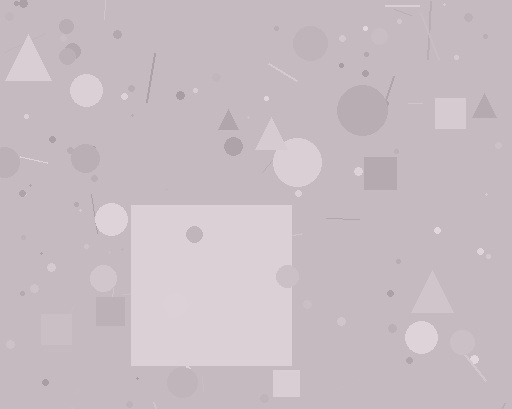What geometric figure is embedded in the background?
A square is embedded in the background.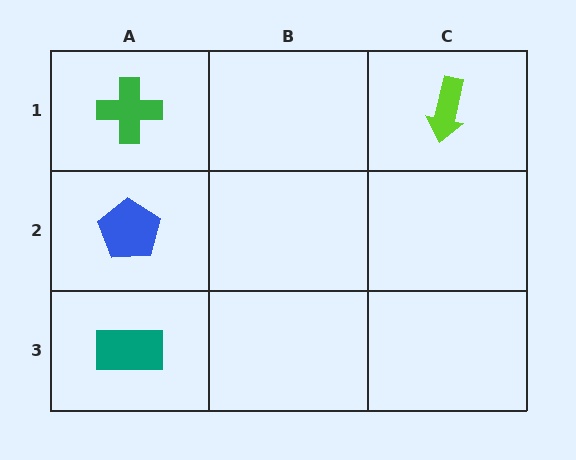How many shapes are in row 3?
1 shape.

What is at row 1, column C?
A lime arrow.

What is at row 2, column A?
A blue pentagon.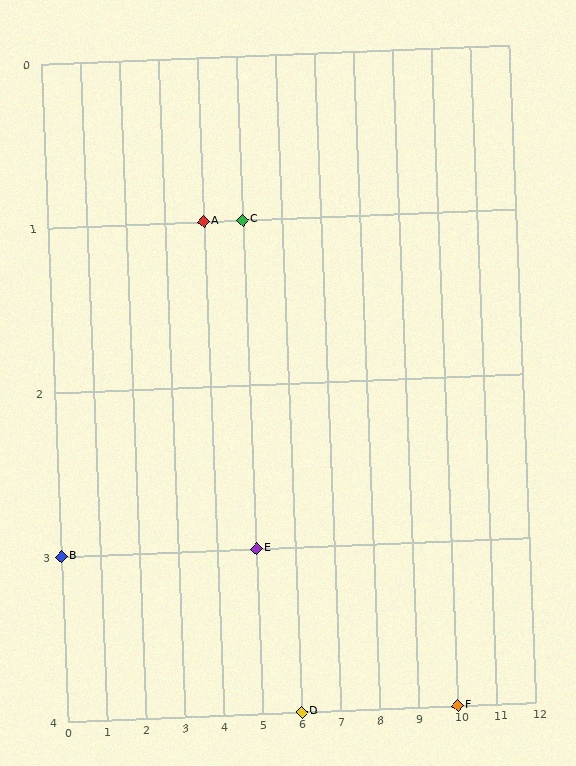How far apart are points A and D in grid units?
Points A and D are 2 columns and 3 rows apart (about 3.6 grid units diagonally).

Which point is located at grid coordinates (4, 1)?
Point A is at (4, 1).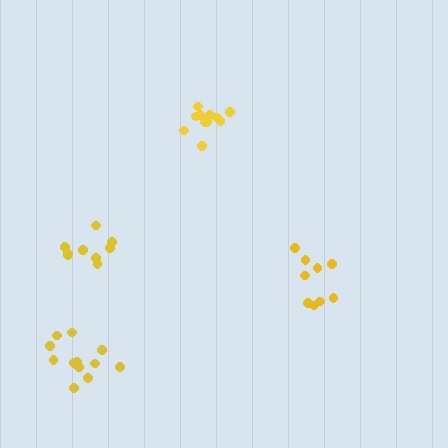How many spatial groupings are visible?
There are 4 spatial groupings.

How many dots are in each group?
Group 1: 9 dots, Group 2: 9 dots, Group 3: 11 dots, Group 4: 12 dots (41 total).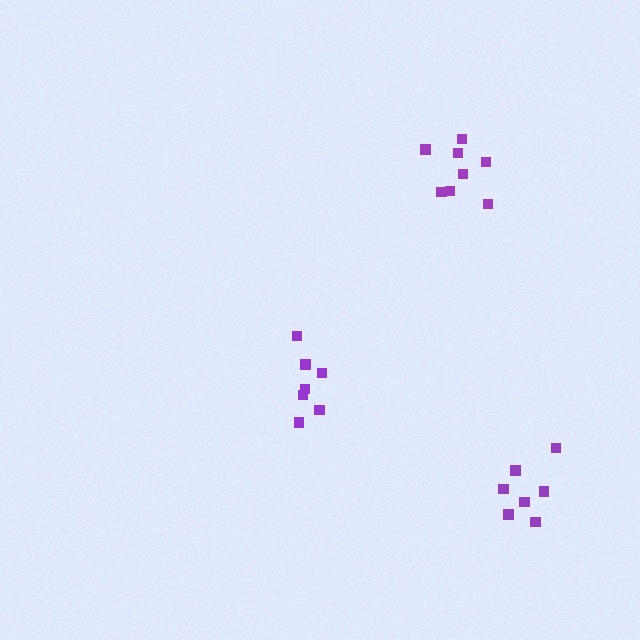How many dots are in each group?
Group 1: 7 dots, Group 2: 8 dots, Group 3: 7 dots (22 total).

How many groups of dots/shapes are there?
There are 3 groups.